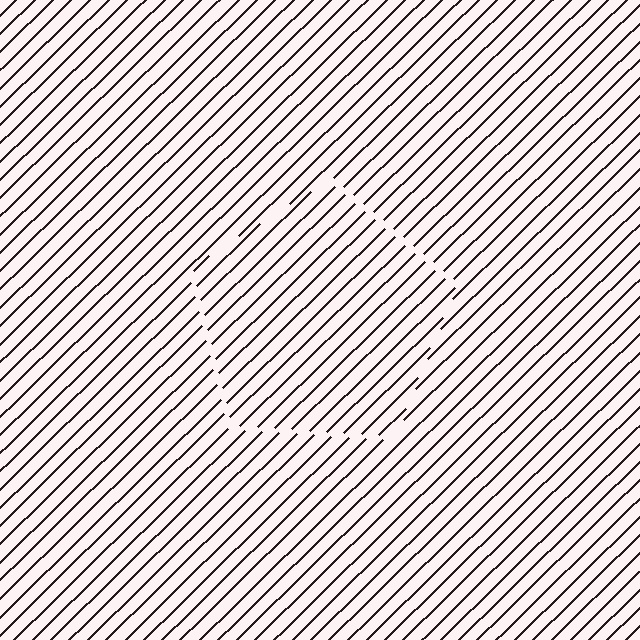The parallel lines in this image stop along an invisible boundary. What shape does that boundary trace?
An illusory pentagon. The interior of the shape contains the same grating, shifted by half a period — the contour is defined by the phase discontinuity where line-ends from the inner and outer gratings abut.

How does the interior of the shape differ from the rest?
The interior of the shape contains the same grating, shifted by half a period — the contour is defined by the phase discontinuity where line-ends from the inner and outer gratings abut.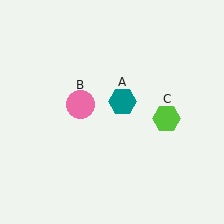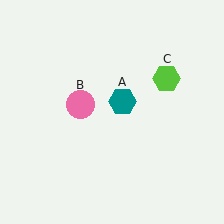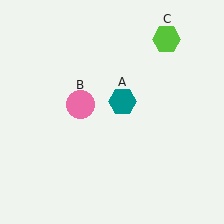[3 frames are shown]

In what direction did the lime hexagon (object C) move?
The lime hexagon (object C) moved up.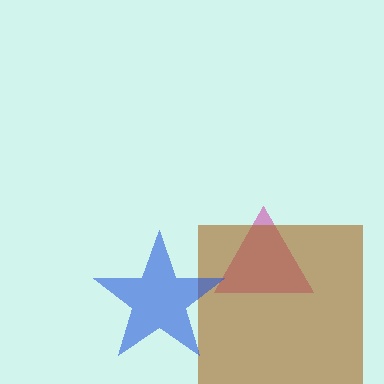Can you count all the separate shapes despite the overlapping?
Yes, there are 3 separate shapes.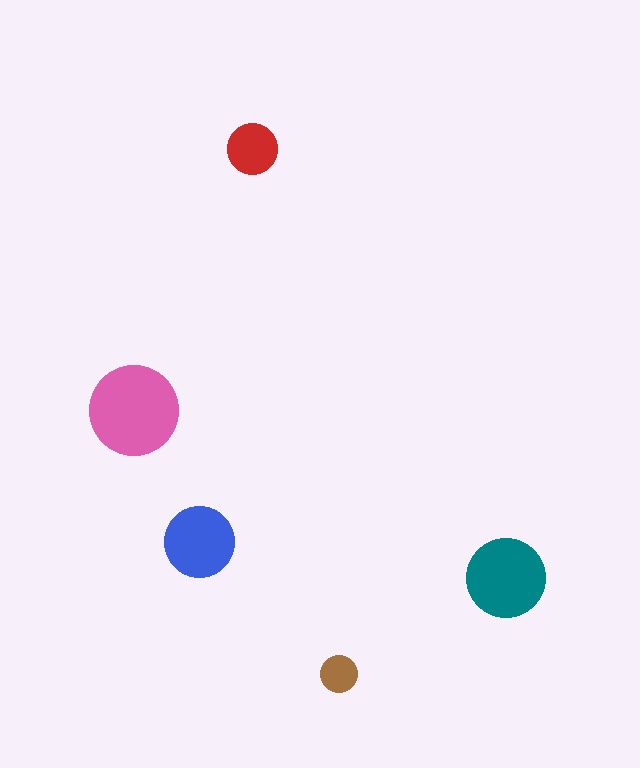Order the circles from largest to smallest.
the pink one, the teal one, the blue one, the red one, the brown one.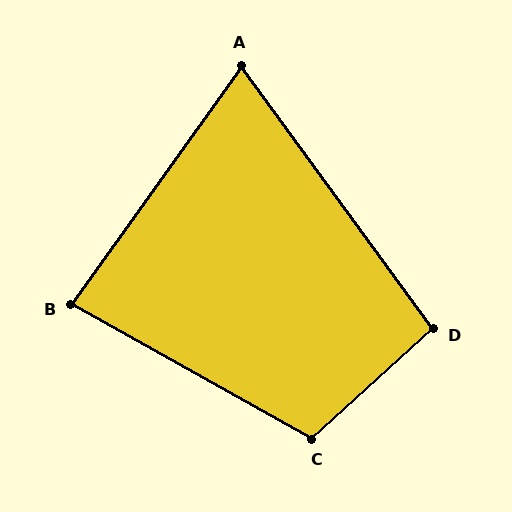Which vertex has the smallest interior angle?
A, at approximately 72 degrees.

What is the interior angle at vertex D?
Approximately 96 degrees (obtuse).